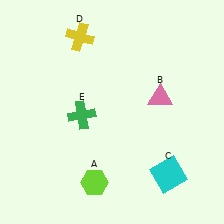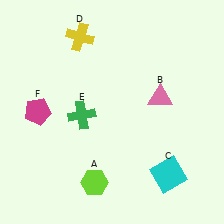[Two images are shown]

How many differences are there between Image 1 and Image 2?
There is 1 difference between the two images.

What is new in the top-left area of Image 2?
A magenta pentagon (F) was added in the top-left area of Image 2.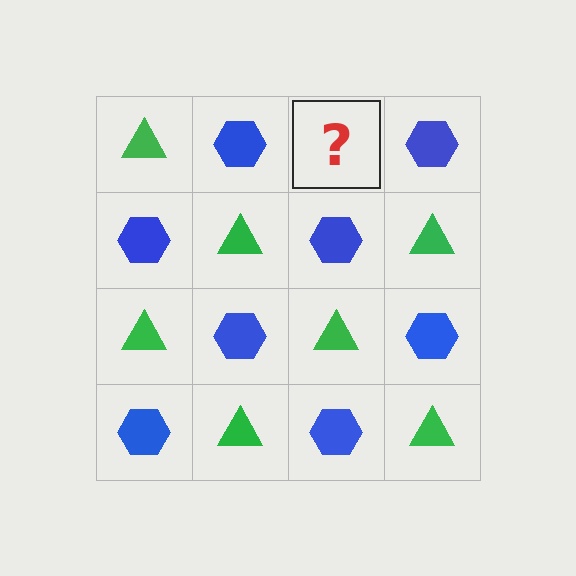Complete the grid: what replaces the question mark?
The question mark should be replaced with a green triangle.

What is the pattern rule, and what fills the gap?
The rule is that it alternates green triangle and blue hexagon in a checkerboard pattern. The gap should be filled with a green triangle.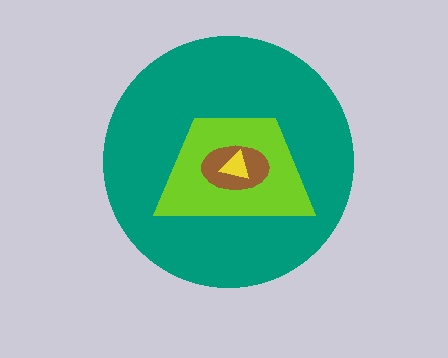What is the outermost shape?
The teal circle.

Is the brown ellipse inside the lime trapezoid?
Yes.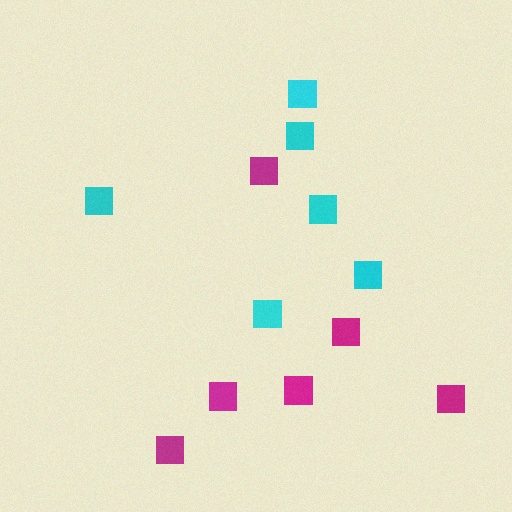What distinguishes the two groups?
There are 2 groups: one group of magenta squares (6) and one group of cyan squares (6).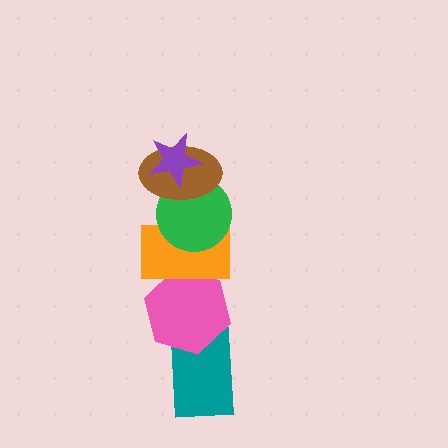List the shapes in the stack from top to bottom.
From top to bottom: the purple star, the brown ellipse, the green circle, the orange rectangle, the pink hexagon, the teal rectangle.